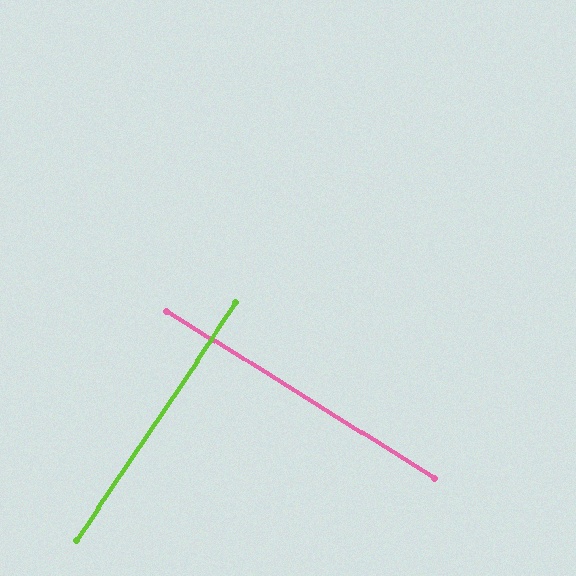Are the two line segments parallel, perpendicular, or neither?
Perpendicular — they meet at approximately 88°.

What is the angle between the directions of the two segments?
Approximately 88 degrees.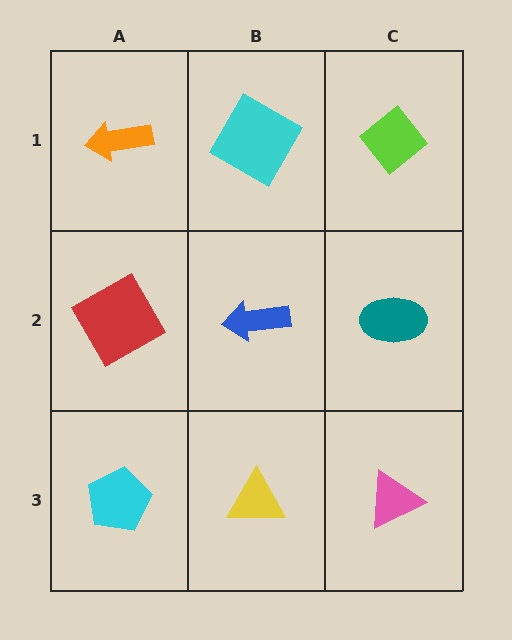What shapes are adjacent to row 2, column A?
An orange arrow (row 1, column A), a cyan pentagon (row 3, column A), a blue arrow (row 2, column B).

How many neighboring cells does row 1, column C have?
2.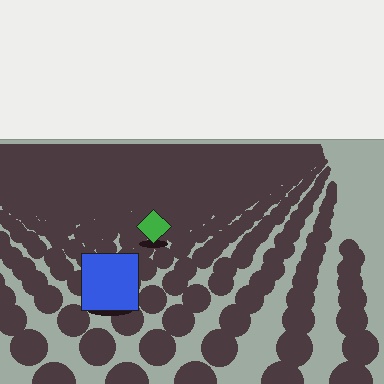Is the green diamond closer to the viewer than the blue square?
No. The blue square is closer — you can tell from the texture gradient: the ground texture is coarser near it.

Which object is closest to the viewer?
The blue square is closest. The texture marks near it are larger and more spread out.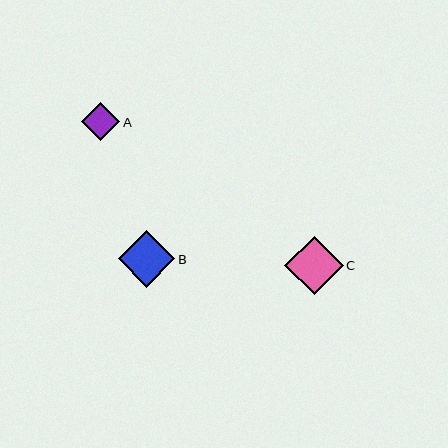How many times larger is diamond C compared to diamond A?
Diamond C is approximately 1.5 times the size of diamond A.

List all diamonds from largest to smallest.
From largest to smallest: C, B, A.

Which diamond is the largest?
Diamond C is the largest with a size of approximately 59 pixels.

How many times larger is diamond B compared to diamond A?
Diamond B is approximately 1.5 times the size of diamond A.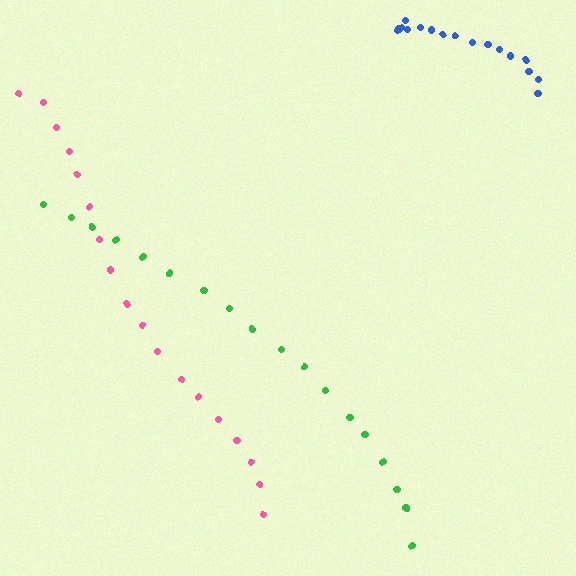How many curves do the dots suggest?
There are 3 distinct paths.